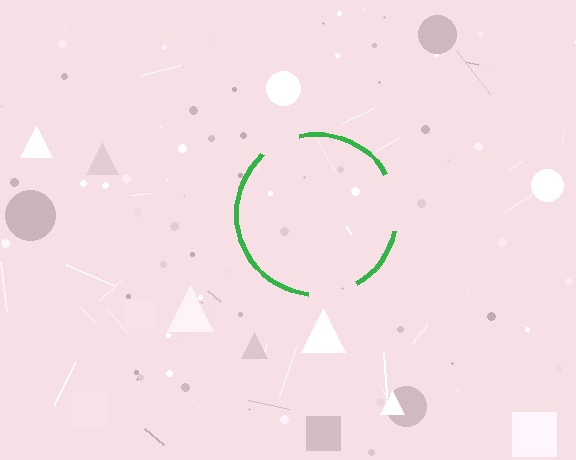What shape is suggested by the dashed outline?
The dashed outline suggests a circle.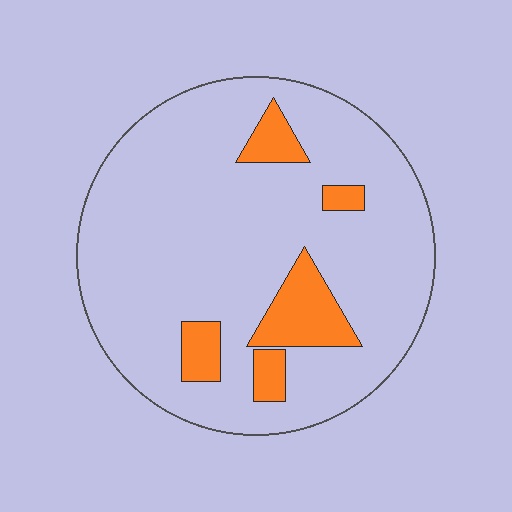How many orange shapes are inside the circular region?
5.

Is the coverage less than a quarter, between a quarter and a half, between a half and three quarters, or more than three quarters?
Less than a quarter.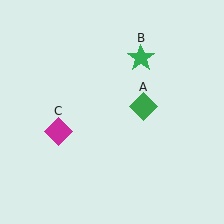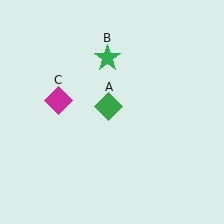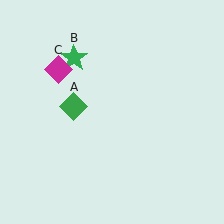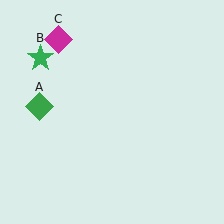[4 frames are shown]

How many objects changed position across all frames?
3 objects changed position: green diamond (object A), green star (object B), magenta diamond (object C).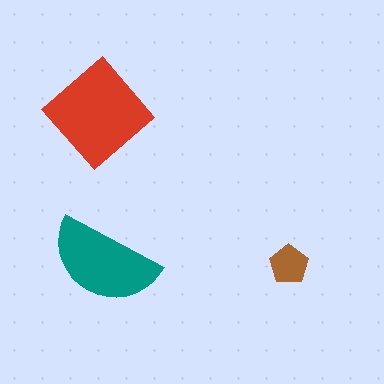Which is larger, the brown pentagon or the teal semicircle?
The teal semicircle.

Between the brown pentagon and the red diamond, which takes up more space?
The red diamond.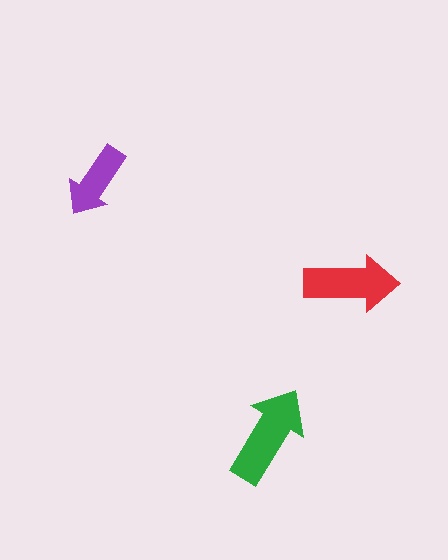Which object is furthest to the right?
The red arrow is rightmost.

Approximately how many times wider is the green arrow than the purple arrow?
About 1.5 times wider.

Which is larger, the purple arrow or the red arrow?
The red one.